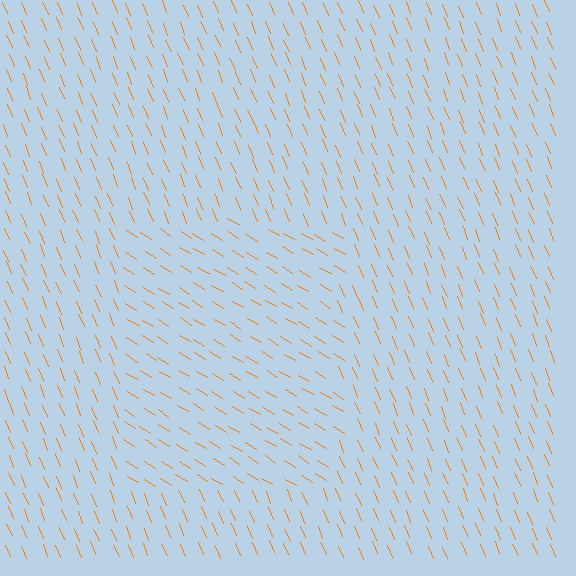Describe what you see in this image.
The image is filled with small orange line segments. A rectangle region in the image has lines oriented differently from the surrounding lines, creating a visible texture boundary.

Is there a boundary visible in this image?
Yes, there is a texture boundary formed by a change in line orientation.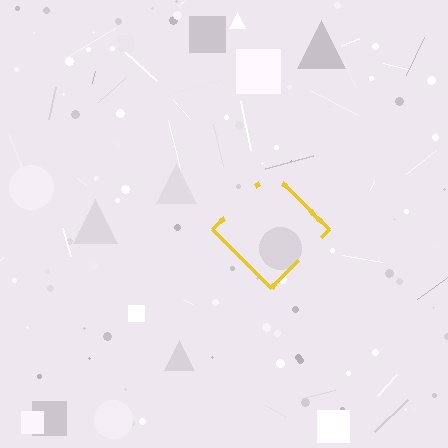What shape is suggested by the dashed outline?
The dashed outline suggests a diamond.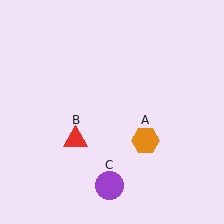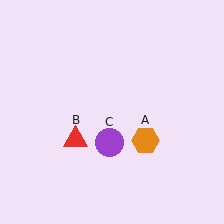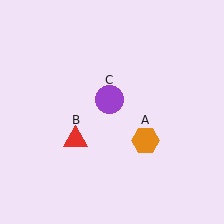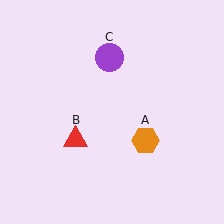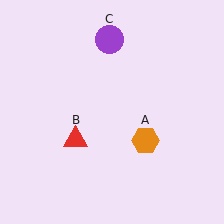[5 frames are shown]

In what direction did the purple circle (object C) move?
The purple circle (object C) moved up.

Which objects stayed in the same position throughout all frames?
Orange hexagon (object A) and red triangle (object B) remained stationary.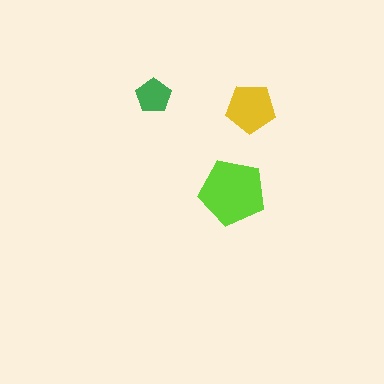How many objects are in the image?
There are 3 objects in the image.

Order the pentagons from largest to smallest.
the lime one, the yellow one, the green one.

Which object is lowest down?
The lime pentagon is bottommost.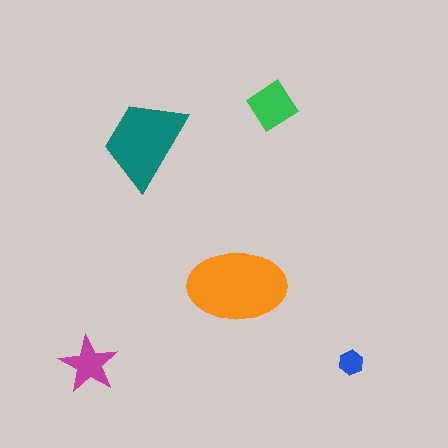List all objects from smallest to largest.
The blue hexagon, the magenta star, the green diamond, the teal trapezoid, the orange ellipse.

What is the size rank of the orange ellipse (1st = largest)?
1st.